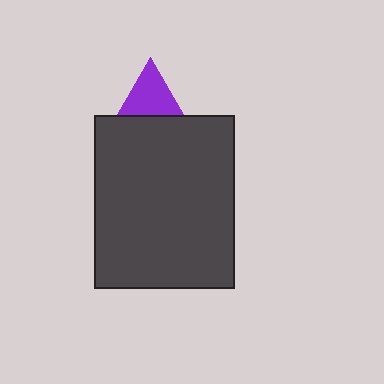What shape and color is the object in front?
The object in front is a dark gray rectangle.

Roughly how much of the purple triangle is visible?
About half of it is visible (roughly 56%).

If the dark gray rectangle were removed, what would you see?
You would see the complete purple triangle.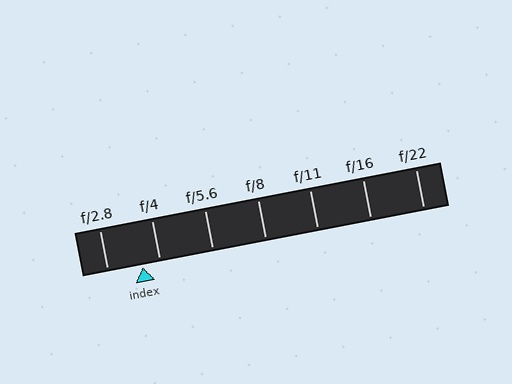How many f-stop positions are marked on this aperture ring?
There are 7 f-stop positions marked.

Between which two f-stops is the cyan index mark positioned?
The index mark is between f/2.8 and f/4.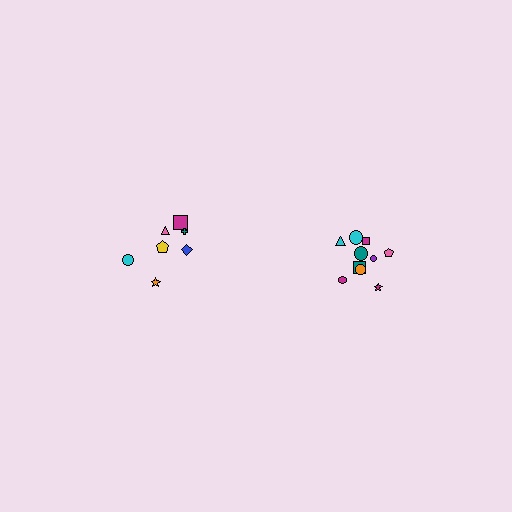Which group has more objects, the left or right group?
The right group.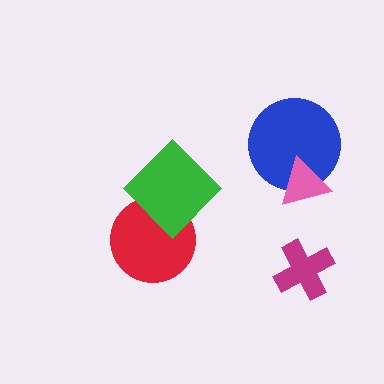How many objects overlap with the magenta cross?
0 objects overlap with the magenta cross.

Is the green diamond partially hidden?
No, no other shape covers it.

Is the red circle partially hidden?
Yes, it is partially covered by another shape.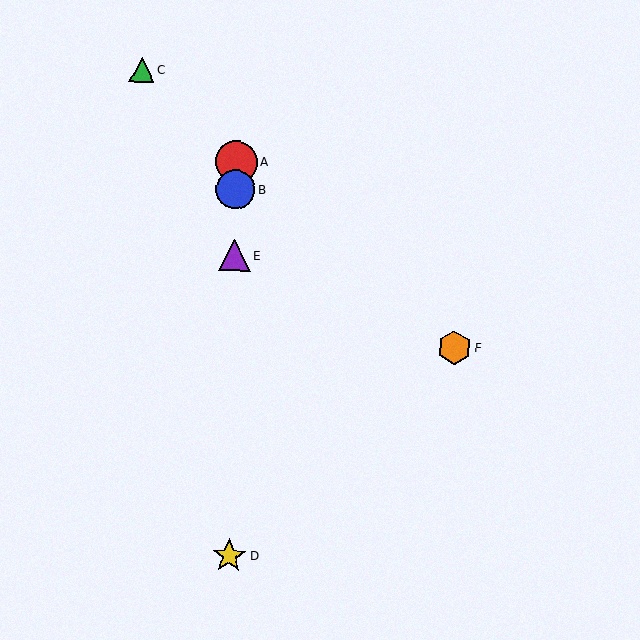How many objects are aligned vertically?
4 objects (A, B, D, E) are aligned vertically.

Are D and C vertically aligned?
No, D is at x≈229 and C is at x≈142.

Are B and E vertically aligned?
Yes, both are at x≈236.